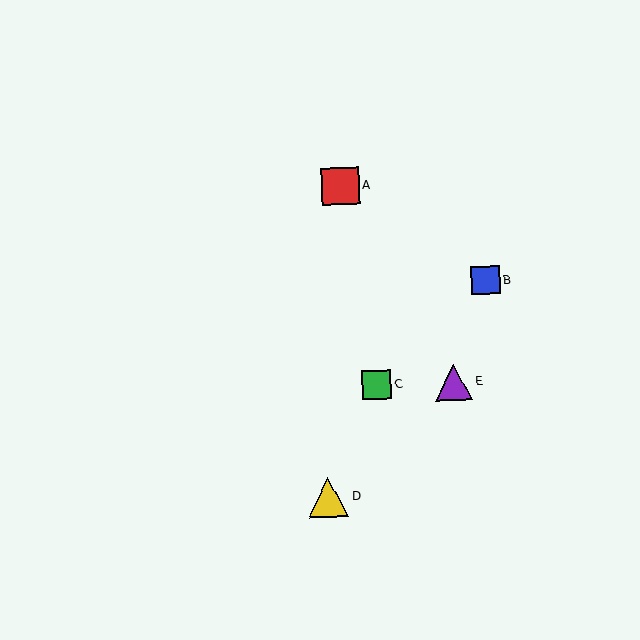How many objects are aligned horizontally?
2 objects (C, E) are aligned horizontally.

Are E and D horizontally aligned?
No, E is at y≈382 and D is at y≈497.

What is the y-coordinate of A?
Object A is at y≈186.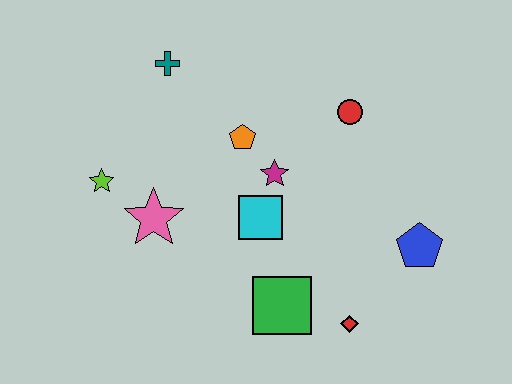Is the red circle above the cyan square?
Yes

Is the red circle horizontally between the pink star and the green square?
No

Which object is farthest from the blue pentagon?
The lime star is farthest from the blue pentagon.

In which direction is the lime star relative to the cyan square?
The lime star is to the left of the cyan square.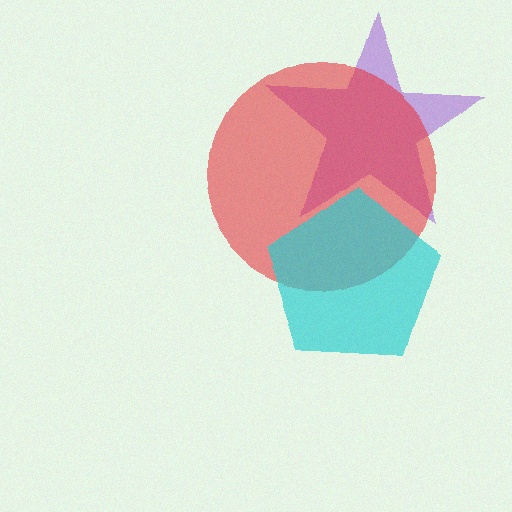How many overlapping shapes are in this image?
There are 3 overlapping shapes in the image.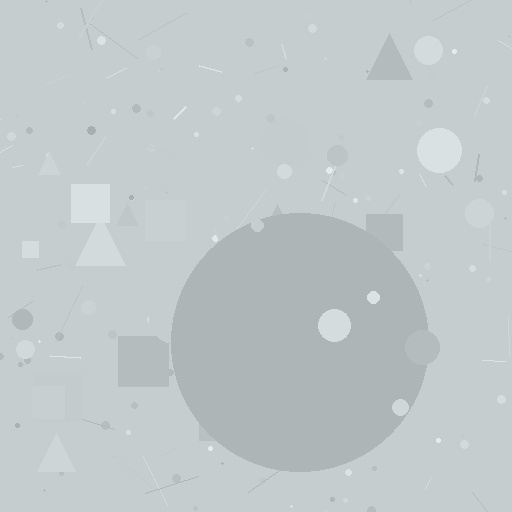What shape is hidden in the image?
A circle is hidden in the image.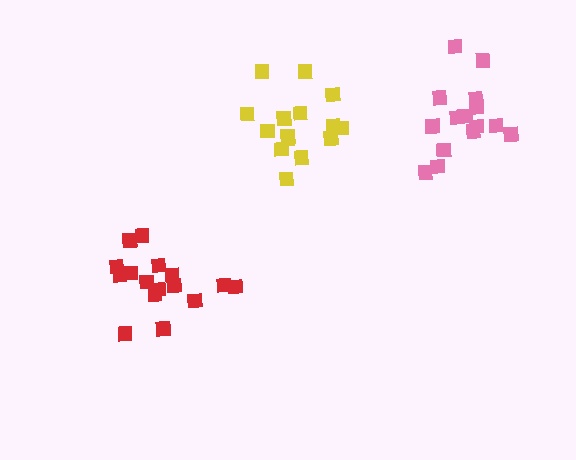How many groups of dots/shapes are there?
There are 3 groups.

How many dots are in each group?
Group 1: 16 dots, Group 2: 15 dots, Group 3: 16 dots (47 total).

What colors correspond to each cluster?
The clusters are colored: red, pink, yellow.